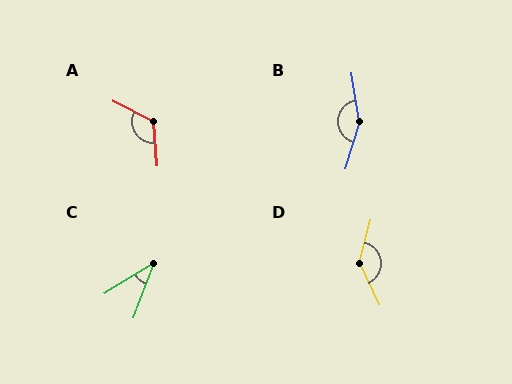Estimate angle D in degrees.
Approximately 139 degrees.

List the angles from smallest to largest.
C (37°), A (121°), D (139°), B (153°).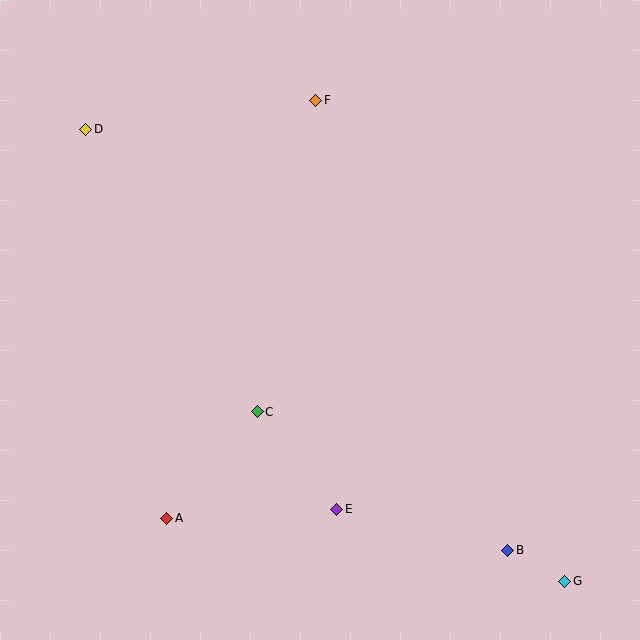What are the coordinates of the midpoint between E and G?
The midpoint between E and G is at (451, 545).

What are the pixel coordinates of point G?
Point G is at (565, 581).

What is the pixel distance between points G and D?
The distance between G and D is 658 pixels.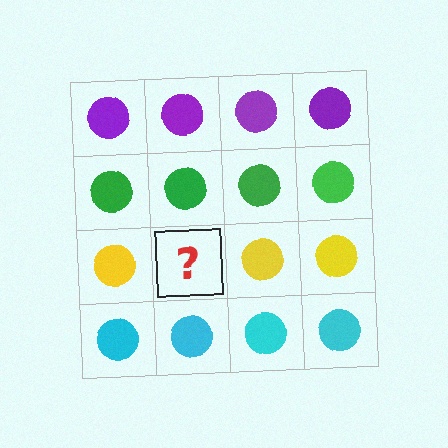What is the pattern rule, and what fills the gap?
The rule is that each row has a consistent color. The gap should be filled with a yellow circle.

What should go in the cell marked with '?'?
The missing cell should contain a yellow circle.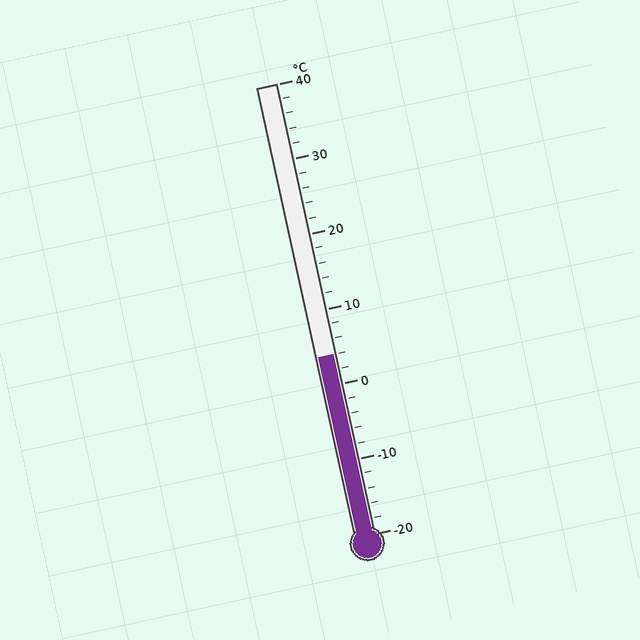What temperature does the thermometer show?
The thermometer shows approximately 4°C.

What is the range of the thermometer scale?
The thermometer scale ranges from -20°C to 40°C.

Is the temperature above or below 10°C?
The temperature is below 10°C.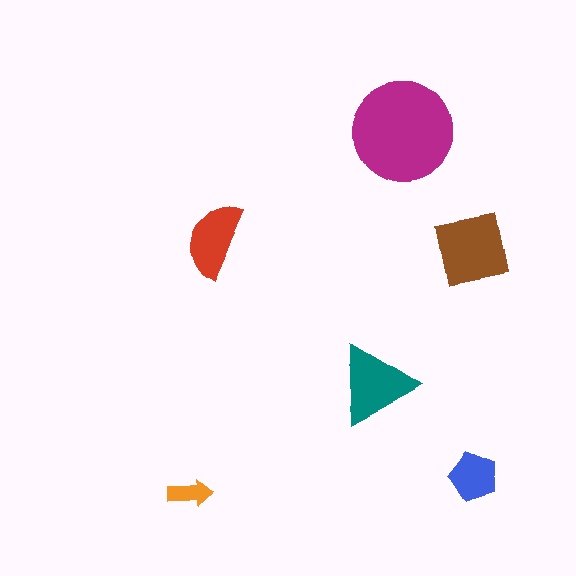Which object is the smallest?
The orange arrow.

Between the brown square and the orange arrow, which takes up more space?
The brown square.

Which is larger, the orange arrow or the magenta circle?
The magenta circle.